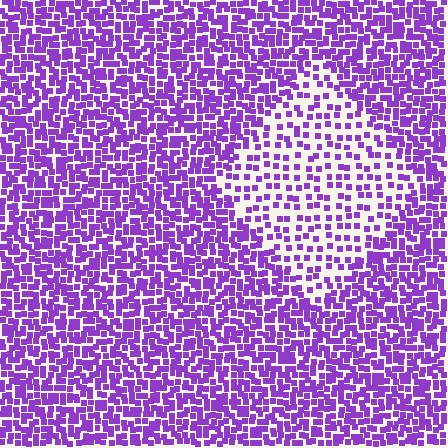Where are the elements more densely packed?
The elements are more densely packed outside the diamond boundary.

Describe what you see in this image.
The image contains small purple elements arranged at two different densities. A diamond-shaped region is visible where the elements are less densely packed than the surrounding area.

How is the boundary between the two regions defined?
The boundary is defined by a change in element density (approximately 2.2x ratio). All elements are the same color, size, and shape.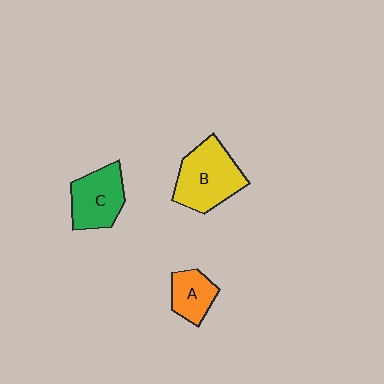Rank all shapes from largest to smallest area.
From largest to smallest: B (yellow), C (green), A (orange).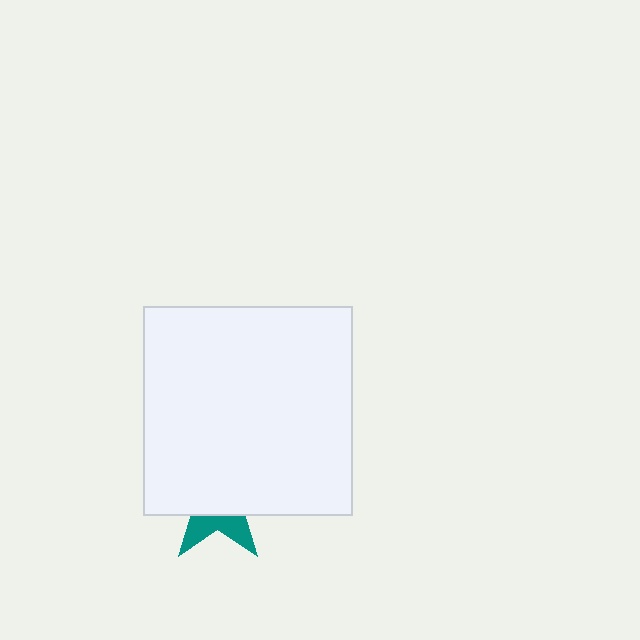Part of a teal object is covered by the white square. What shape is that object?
It is a star.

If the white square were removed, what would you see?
You would see the complete teal star.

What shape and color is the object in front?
The object in front is a white square.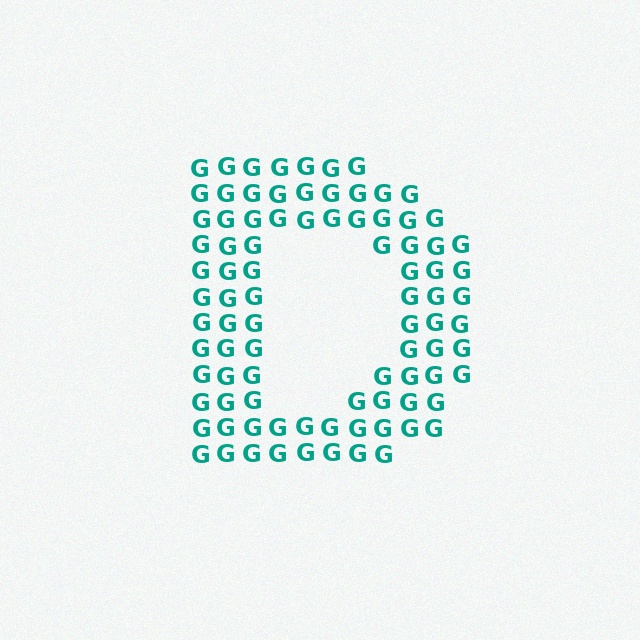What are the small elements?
The small elements are letter G's.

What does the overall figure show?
The overall figure shows the letter D.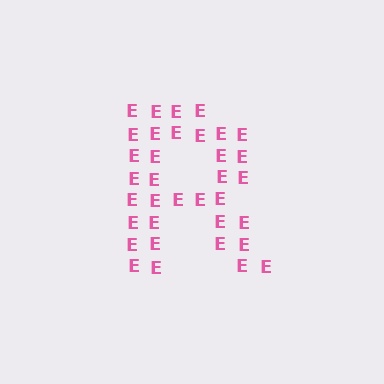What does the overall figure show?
The overall figure shows the letter R.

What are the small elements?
The small elements are letter E's.